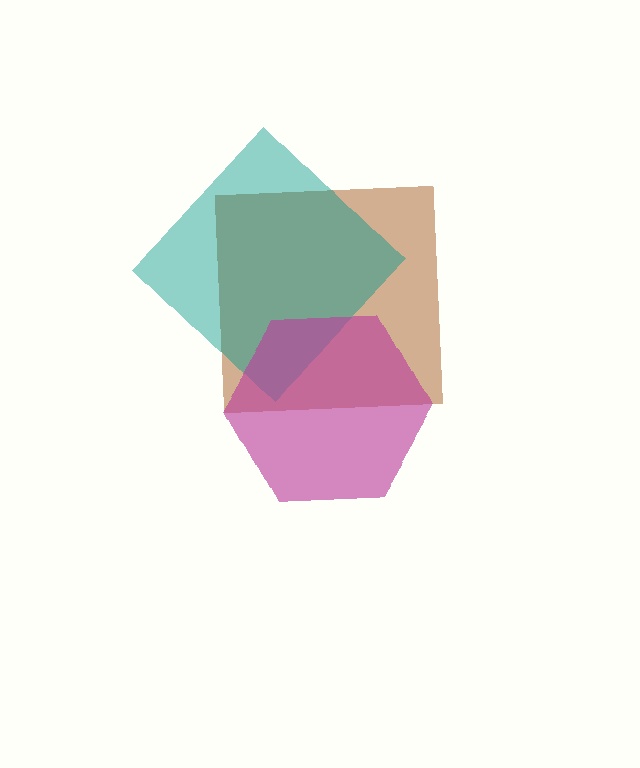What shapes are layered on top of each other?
The layered shapes are: a brown square, a teal diamond, a magenta hexagon.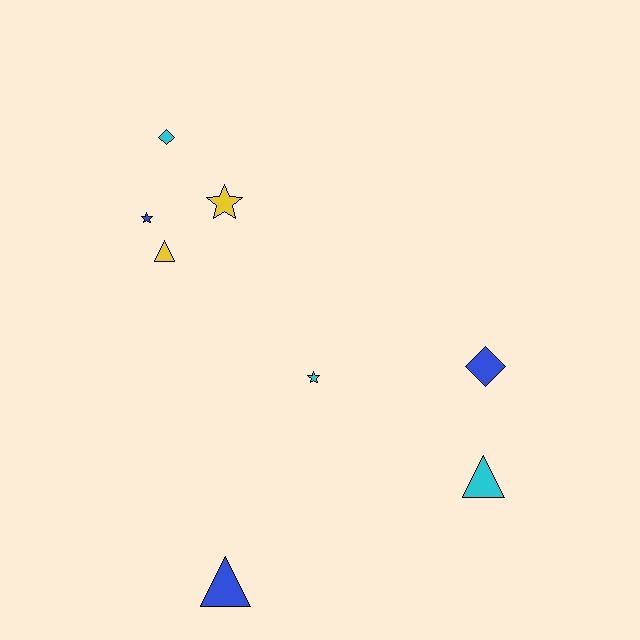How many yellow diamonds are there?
There are no yellow diamonds.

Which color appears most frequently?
Cyan, with 3 objects.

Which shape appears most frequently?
Triangle, with 3 objects.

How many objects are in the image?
There are 8 objects.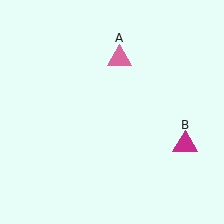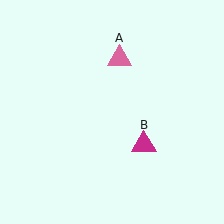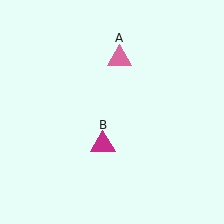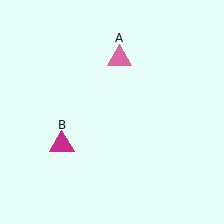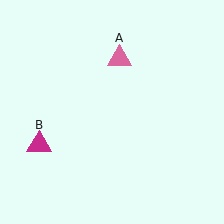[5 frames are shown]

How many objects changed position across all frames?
1 object changed position: magenta triangle (object B).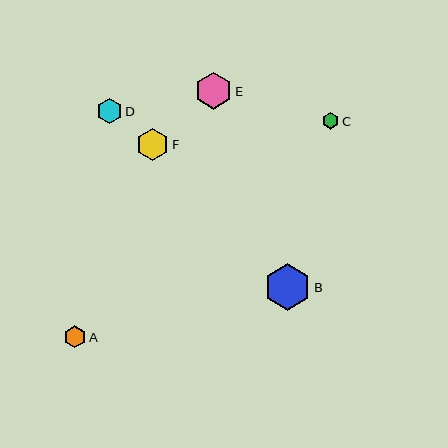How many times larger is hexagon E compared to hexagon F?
Hexagon E is approximately 1.1 times the size of hexagon F.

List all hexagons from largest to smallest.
From largest to smallest: B, E, F, D, A, C.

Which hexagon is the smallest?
Hexagon C is the smallest with a size of approximately 16 pixels.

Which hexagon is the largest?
Hexagon B is the largest with a size of approximately 47 pixels.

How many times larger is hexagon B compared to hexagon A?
Hexagon B is approximately 2.1 times the size of hexagon A.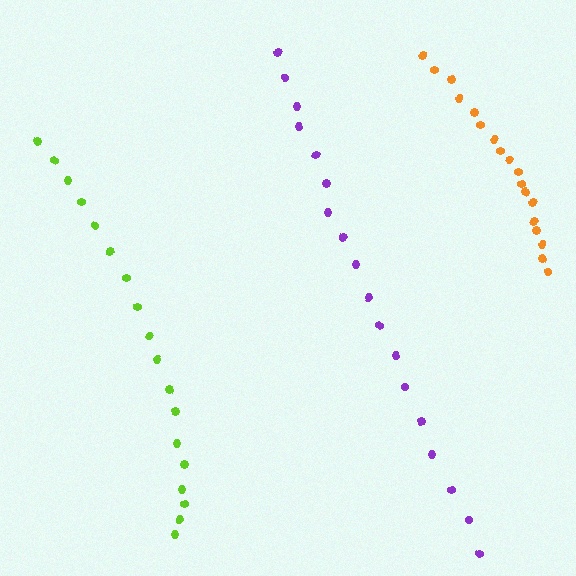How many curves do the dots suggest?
There are 3 distinct paths.